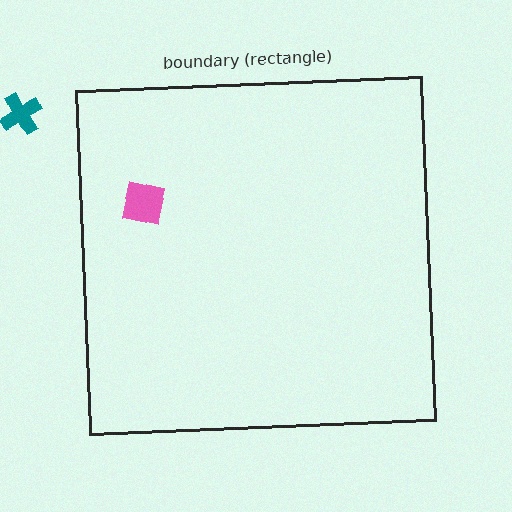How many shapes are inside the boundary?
1 inside, 1 outside.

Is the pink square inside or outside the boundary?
Inside.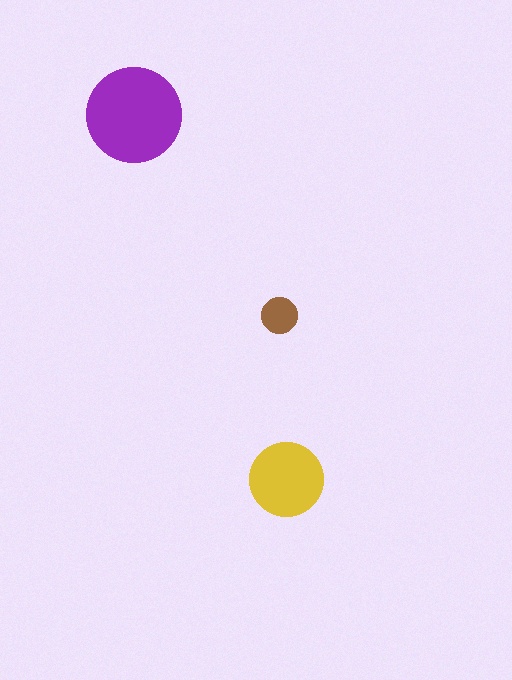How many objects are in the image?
There are 3 objects in the image.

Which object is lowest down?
The yellow circle is bottommost.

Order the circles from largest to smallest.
the purple one, the yellow one, the brown one.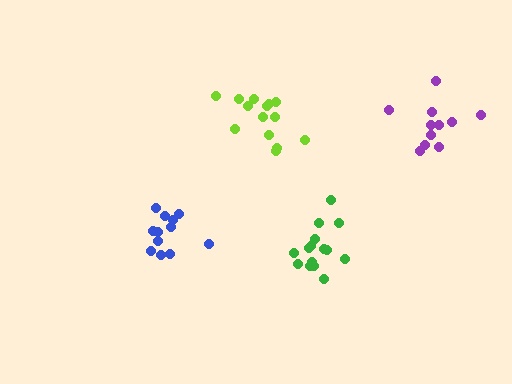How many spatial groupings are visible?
There are 4 spatial groupings.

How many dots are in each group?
Group 1: 14 dots, Group 2: 11 dots, Group 3: 15 dots, Group 4: 13 dots (53 total).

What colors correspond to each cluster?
The clusters are colored: lime, purple, green, blue.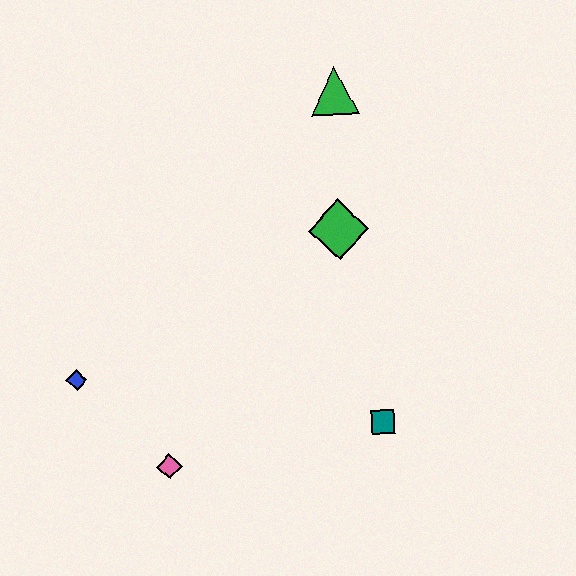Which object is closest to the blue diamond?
The pink diamond is closest to the blue diamond.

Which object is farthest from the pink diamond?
The green triangle is farthest from the pink diamond.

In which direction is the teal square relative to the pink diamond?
The teal square is to the right of the pink diamond.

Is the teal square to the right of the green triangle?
Yes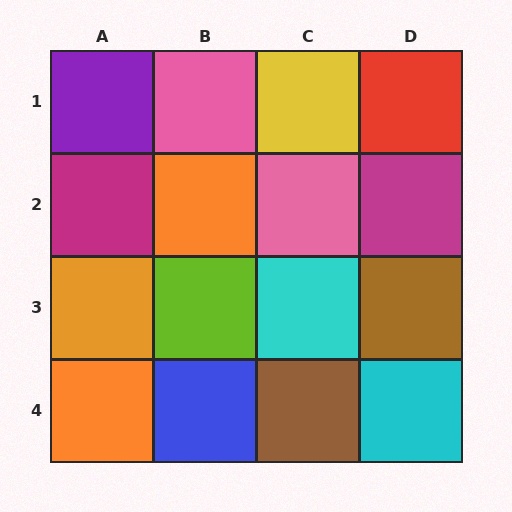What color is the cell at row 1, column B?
Pink.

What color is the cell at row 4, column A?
Orange.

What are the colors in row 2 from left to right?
Magenta, orange, pink, magenta.